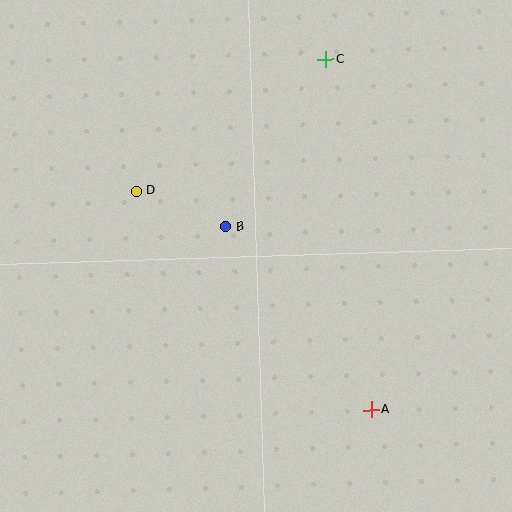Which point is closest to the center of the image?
Point B at (226, 226) is closest to the center.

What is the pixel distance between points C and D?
The distance between C and D is 230 pixels.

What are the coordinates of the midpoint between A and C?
The midpoint between A and C is at (348, 235).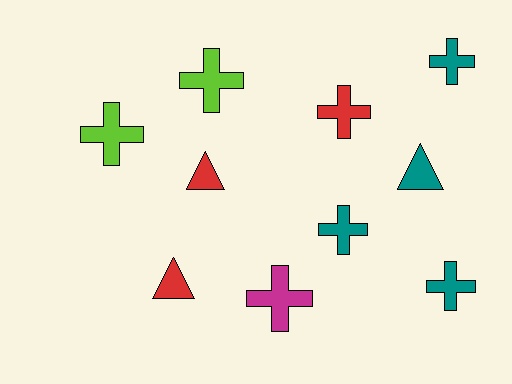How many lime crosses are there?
There are 2 lime crosses.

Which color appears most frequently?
Teal, with 4 objects.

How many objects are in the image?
There are 10 objects.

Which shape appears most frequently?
Cross, with 7 objects.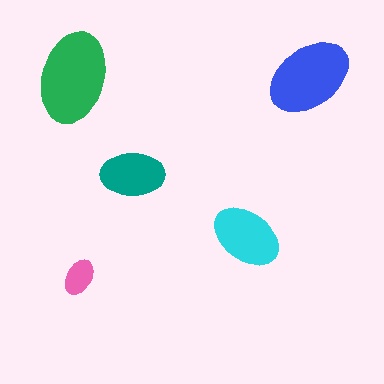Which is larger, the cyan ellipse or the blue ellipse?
The blue one.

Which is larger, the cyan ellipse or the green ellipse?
The green one.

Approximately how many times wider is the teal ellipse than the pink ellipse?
About 2 times wider.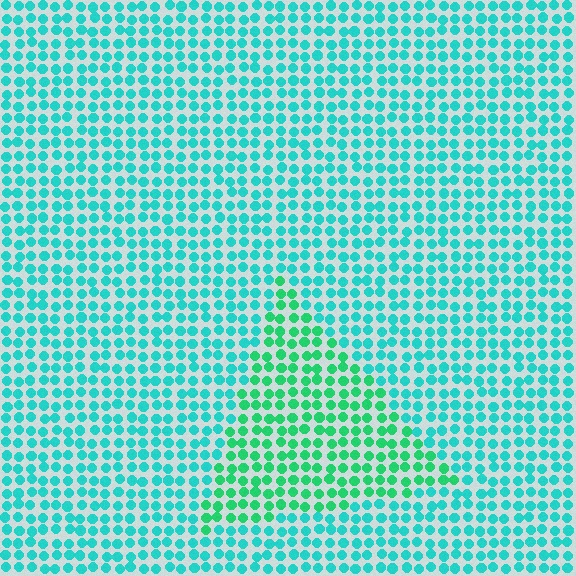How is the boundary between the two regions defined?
The boundary is defined purely by a slight shift in hue (about 31 degrees). Spacing, size, and orientation are identical on both sides.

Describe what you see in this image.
The image is filled with small cyan elements in a uniform arrangement. A triangle-shaped region is visible where the elements are tinted to a slightly different hue, forming a subtle color boundary.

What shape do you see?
I see a triangle.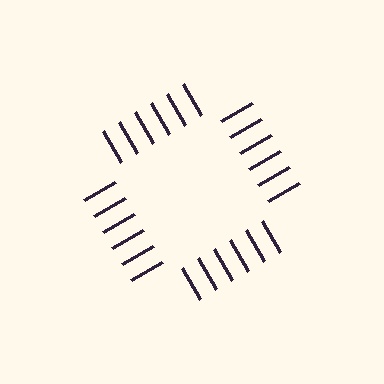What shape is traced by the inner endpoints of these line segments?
An illusory square — the line segments terminate on its edges but no continuous stroke is drawn.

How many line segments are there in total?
24 — 6 along each of the 4 edges.